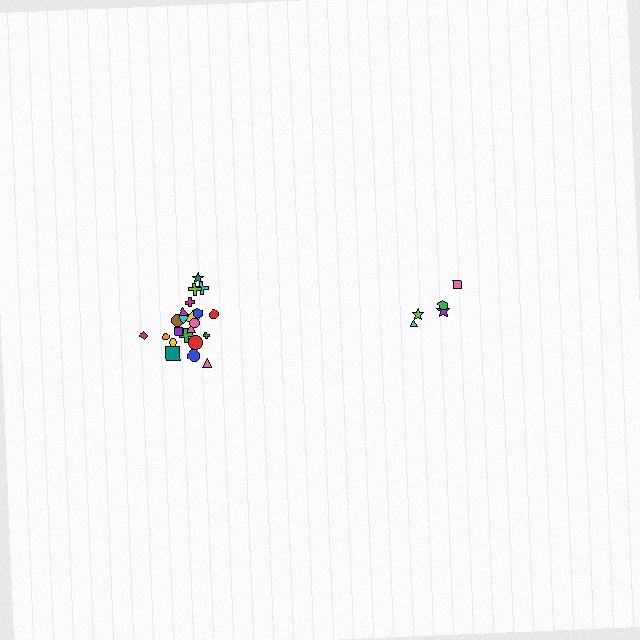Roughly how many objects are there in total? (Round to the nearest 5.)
Roughly 25 objects in total.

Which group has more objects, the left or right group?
The left group.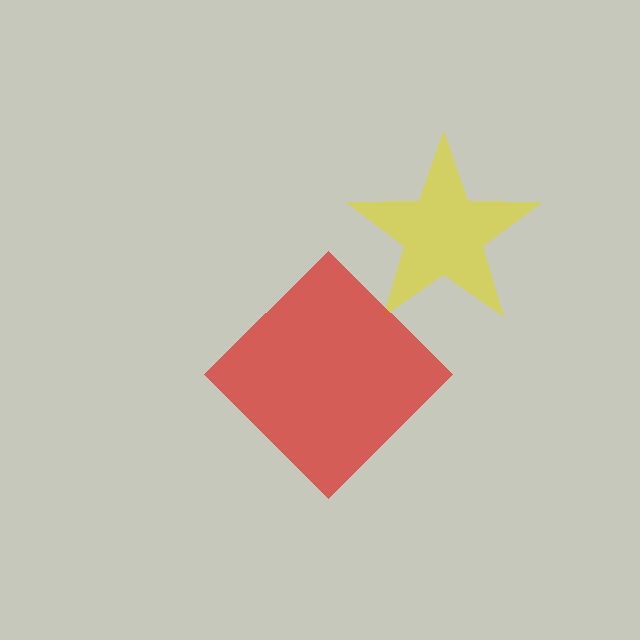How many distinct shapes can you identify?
There are 2 distinct shapes: a yellow star, a red diamond.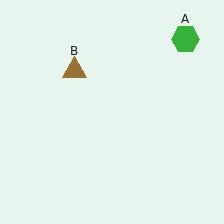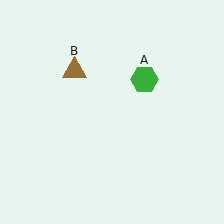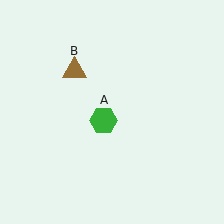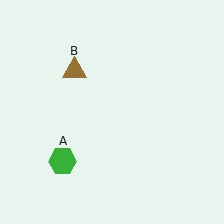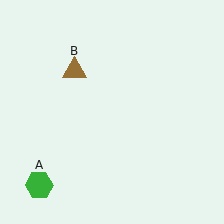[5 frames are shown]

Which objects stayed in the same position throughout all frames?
Brown triangle (object B) remained stationary.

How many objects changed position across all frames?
1 object changed position: green hexagon (object A).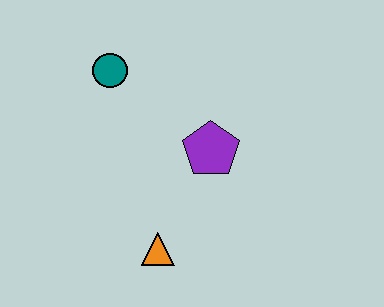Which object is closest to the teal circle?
The purple pentagon is closest to the teal circle.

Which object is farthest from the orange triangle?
The teal circle is farthest from the orange triangle.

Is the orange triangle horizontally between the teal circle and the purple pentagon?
Yes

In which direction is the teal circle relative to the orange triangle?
The teal circle is above the orange triangle.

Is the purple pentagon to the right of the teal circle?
Yes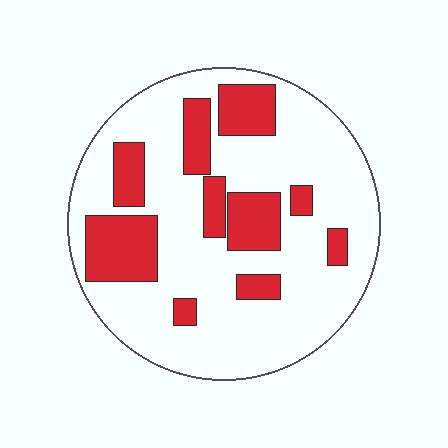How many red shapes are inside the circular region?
10.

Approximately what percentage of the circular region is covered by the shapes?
Approximately 25%.